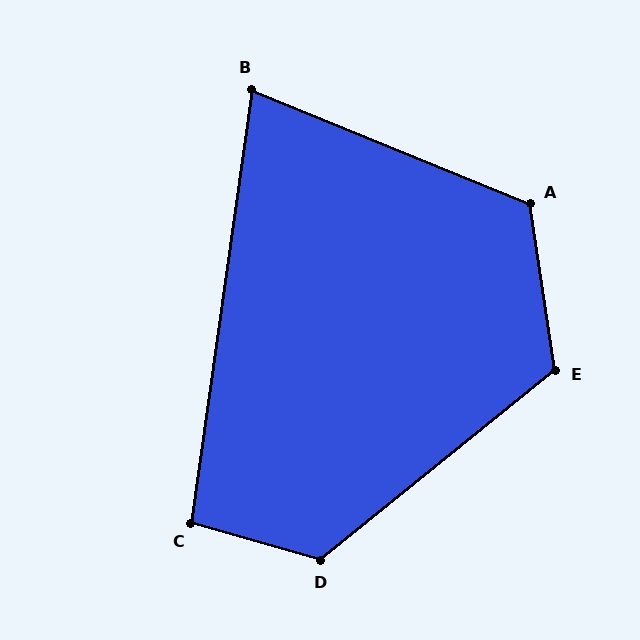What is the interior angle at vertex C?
Approximately 98 degrees (obtuse).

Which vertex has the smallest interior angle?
B, at approximately 76 degrees.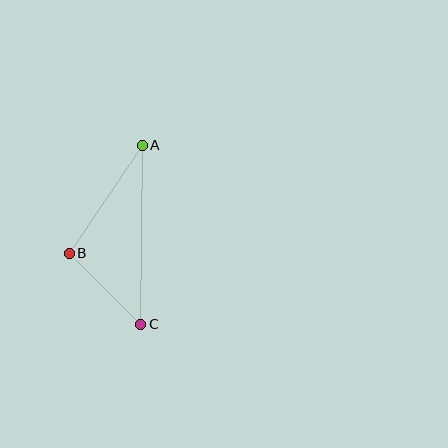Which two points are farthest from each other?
Points A and C are farthest from each other.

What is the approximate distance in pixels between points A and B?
The distance between A and B is approximately 130 pixels.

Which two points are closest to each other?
Points B and C are closest to each other.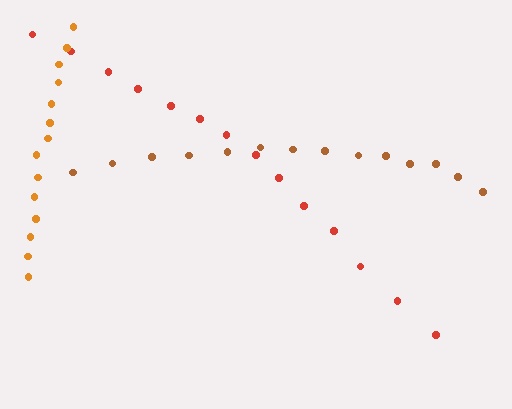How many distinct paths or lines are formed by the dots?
There are 3 distinct paths.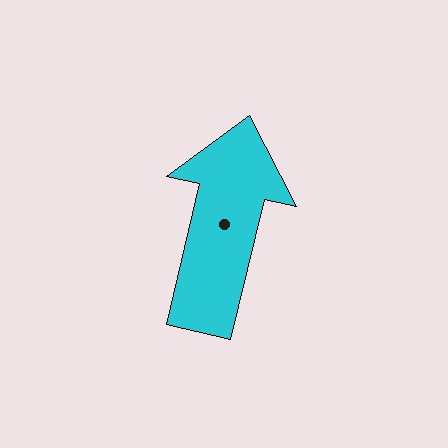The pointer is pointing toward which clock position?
Roughly 12 o'clock.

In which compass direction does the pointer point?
North.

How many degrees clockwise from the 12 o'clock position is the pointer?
Approximately 13 degrees.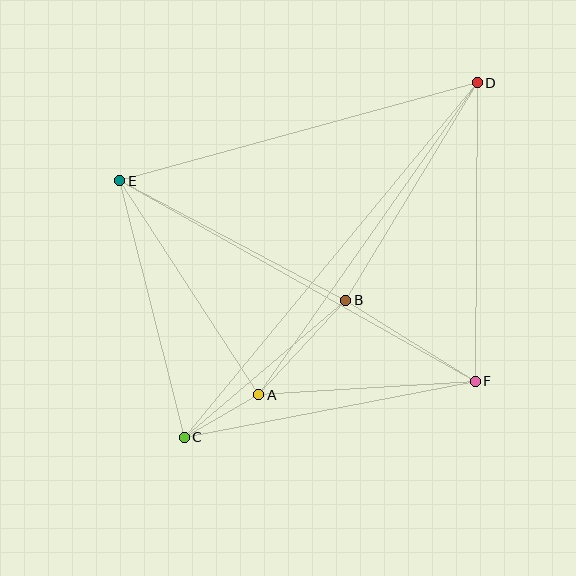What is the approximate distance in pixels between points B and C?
The distance between B and C is approximately 212 pixels.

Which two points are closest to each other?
Points A and C are closest to each other.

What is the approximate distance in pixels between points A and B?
The distance between A and B is approximately 128 pixels.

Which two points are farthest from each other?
Points C and D are farthest from each other.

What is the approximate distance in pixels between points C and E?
The distance between C and E is approximately 264 pixels.